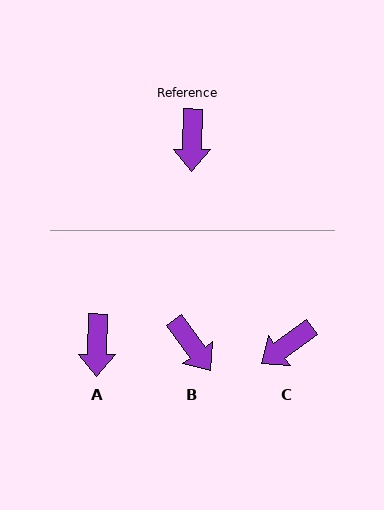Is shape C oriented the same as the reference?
No, it is off by about 52 degrees.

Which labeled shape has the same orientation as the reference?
A.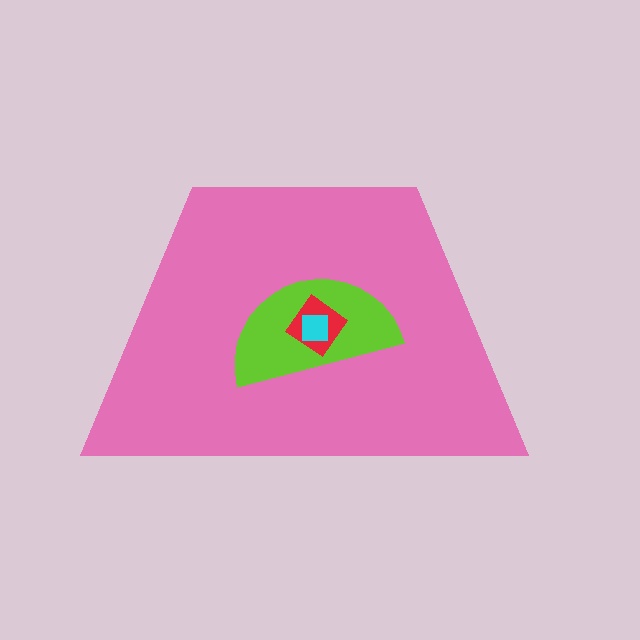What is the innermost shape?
The cyan square.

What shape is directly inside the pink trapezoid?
The lime semicircle.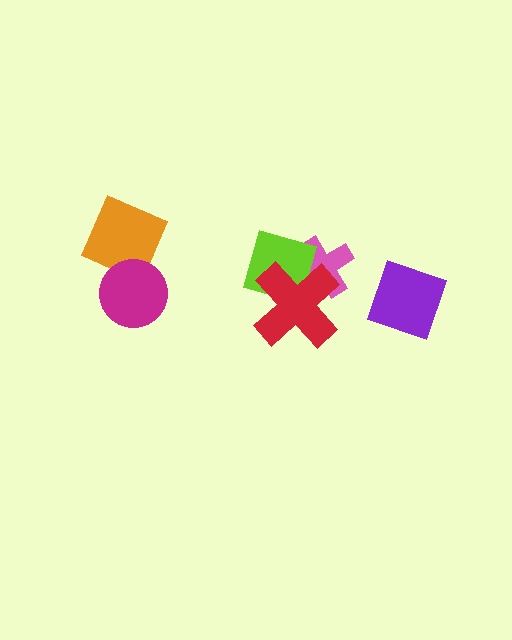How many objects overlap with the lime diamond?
2 objects overlap with the lime diamond.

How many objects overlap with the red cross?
2 objects overlap with the red cross.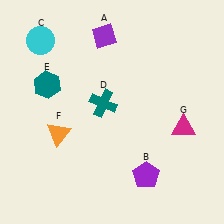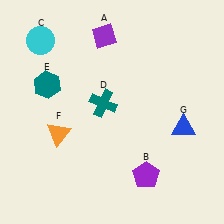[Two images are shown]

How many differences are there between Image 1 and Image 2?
There is 1 difference between the two images.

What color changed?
The triangle (G) changed from magenta in Image 1 to blue in Image 2.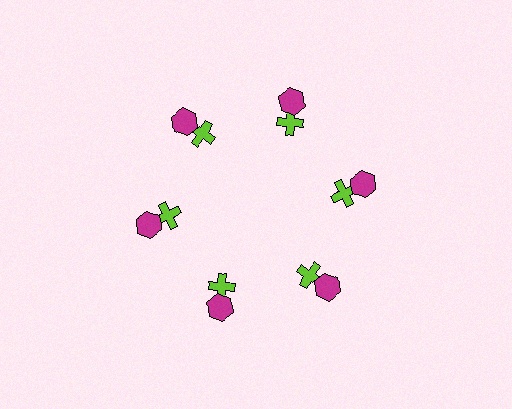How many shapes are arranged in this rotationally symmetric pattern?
There are 12 shapes, arranged in 6 groups of 2.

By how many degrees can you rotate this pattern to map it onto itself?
The pattern maps onto itself every 60 degrees of rotation.